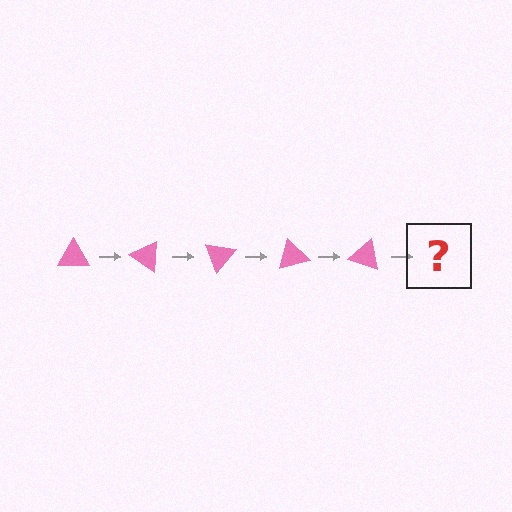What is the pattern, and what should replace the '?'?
The pattern is that the triangle rotates 35 degrees each step. The '?' should be a pink triangle rotated 175 degrees.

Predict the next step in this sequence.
The next step is a pink triangle rotated 175 degrees.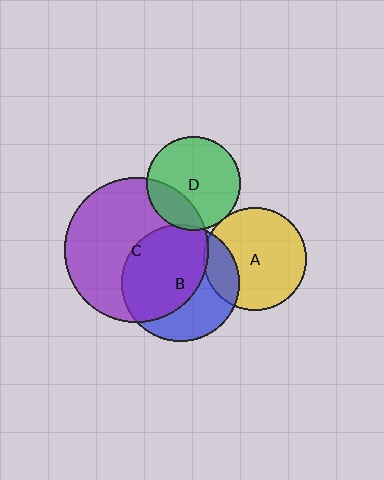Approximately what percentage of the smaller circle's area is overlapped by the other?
Approximately 5%.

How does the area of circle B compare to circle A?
Approximately 1.3 times.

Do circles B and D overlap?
Yes.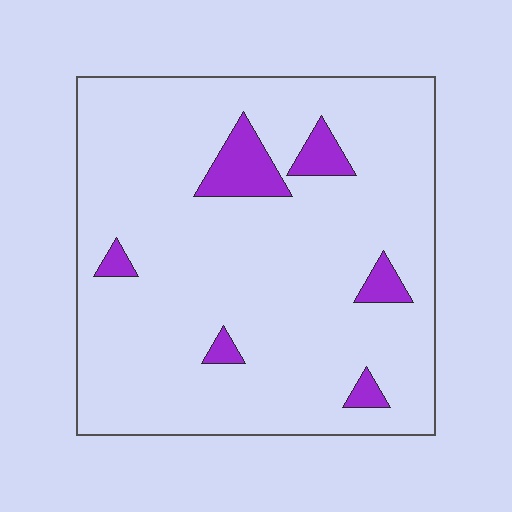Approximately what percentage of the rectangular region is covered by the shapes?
Approximately 10%.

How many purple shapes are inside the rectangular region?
6.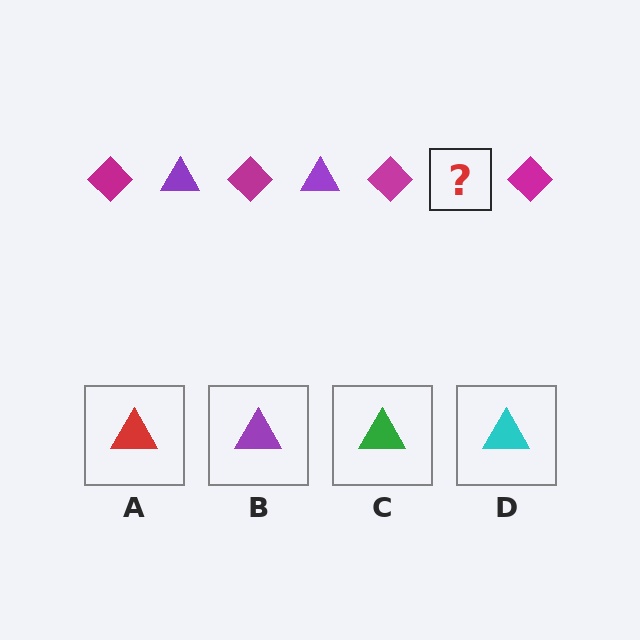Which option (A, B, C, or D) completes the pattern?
B.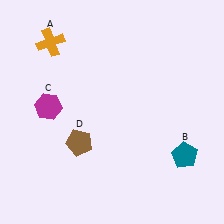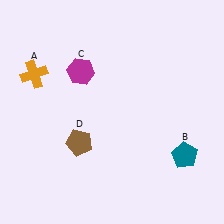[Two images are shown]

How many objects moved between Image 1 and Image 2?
2 objects moved between the two images.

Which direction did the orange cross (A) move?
The orange cross (A) moved down.